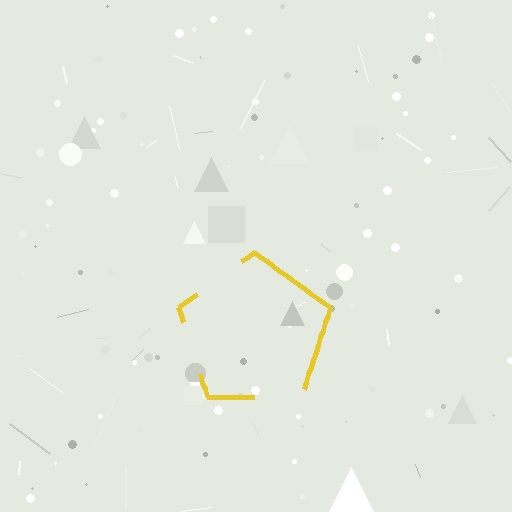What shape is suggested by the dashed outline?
The dashed outline suggests a pentagon.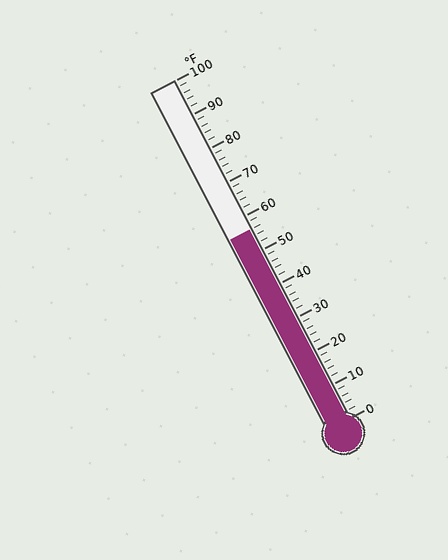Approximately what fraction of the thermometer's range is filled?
The thermometer is filled to approximately 55% of its range.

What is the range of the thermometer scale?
The thermometer scale ranges from 0°F to 100°F.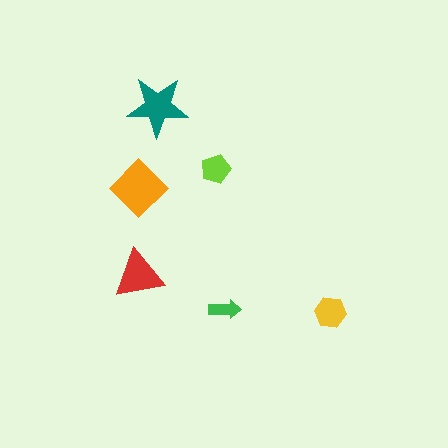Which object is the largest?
The orange diamond.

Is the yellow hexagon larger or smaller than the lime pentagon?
Larger.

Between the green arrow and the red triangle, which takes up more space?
The red triangle.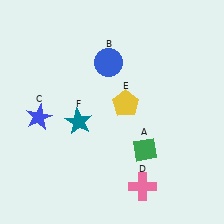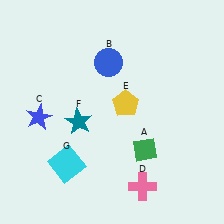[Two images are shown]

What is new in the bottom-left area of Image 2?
A cyan square (G) was added in the bottom-left area of Image 2.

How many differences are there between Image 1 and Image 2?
There is 1 difference between the two images.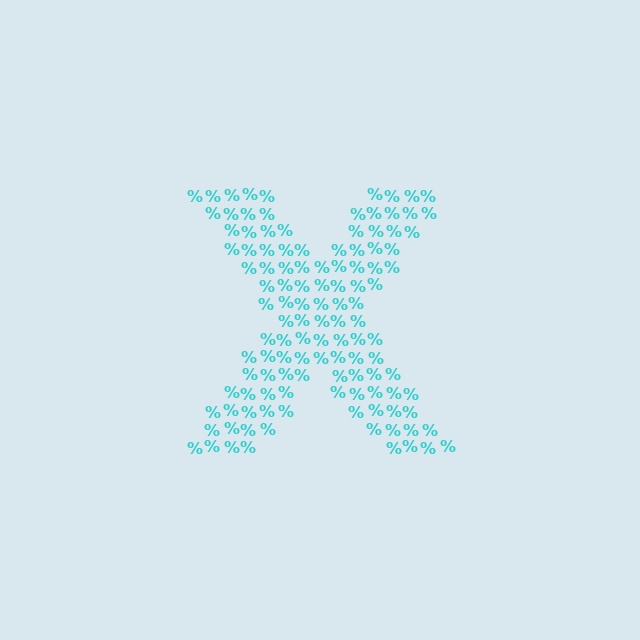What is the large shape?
The large shape is the letter X.